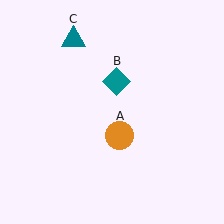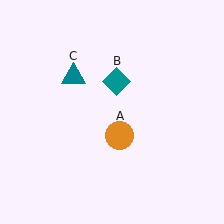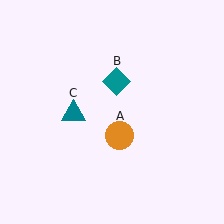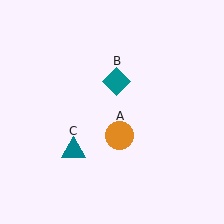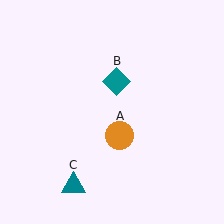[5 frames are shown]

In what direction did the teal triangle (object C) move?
The teal triangle (object C) moved down.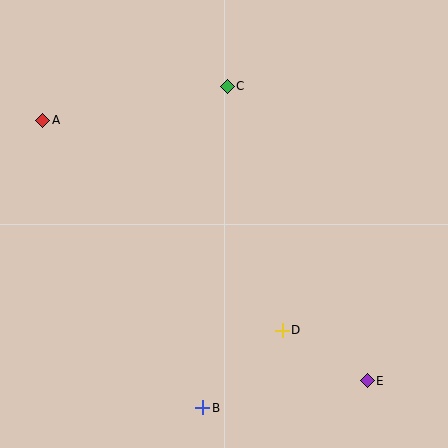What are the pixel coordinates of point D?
Point D is at (282, 330).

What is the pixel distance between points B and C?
The distance between B and C is 323 pixels.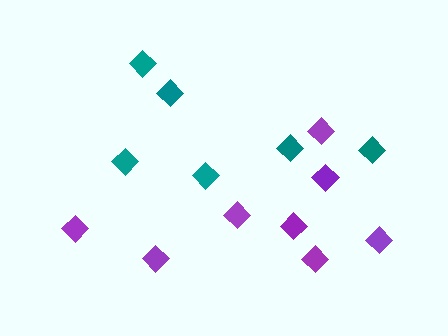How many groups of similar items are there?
There are 2 groups: one group of purple diamonds (8) and one group of teal diamonds (6).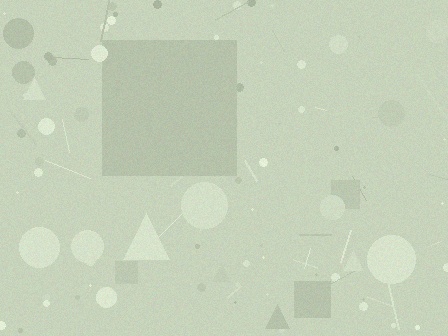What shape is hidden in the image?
A square is hidden in the image.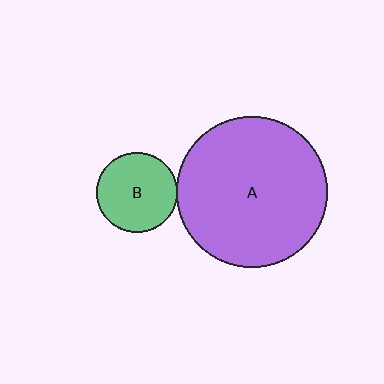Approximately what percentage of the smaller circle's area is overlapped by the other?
Approximately 5%.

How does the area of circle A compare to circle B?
Approximately 3.5 times.